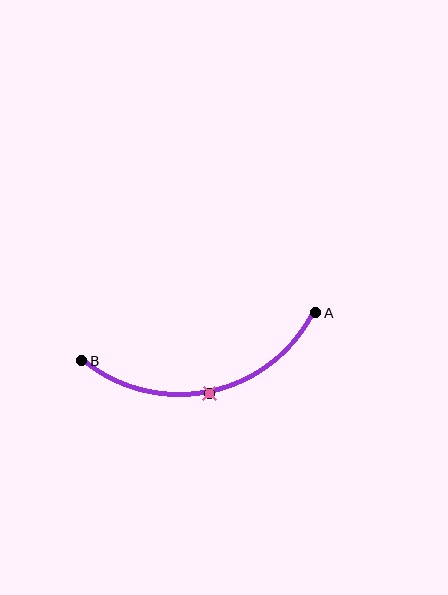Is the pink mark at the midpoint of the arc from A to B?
Yes. The pink mark lies on the arc at equal arc-length from both A and B — it is the arc midpoint.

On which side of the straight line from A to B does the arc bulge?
The arc bulges below the straight line connecting A and B.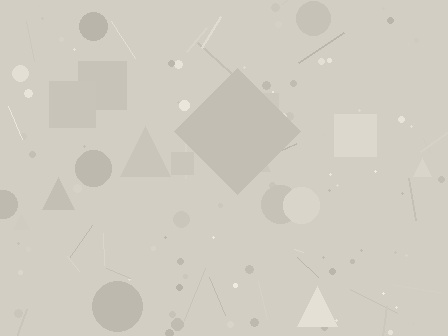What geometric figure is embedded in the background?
A diamond is embedded in the background.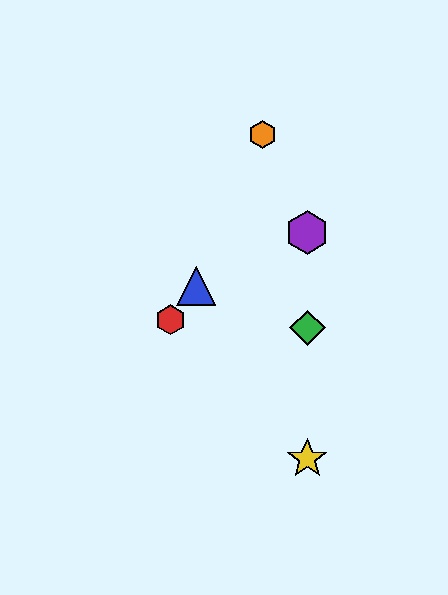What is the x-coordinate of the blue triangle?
The blue triangle is at x≈196.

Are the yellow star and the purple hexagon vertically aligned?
Yes, both are at x≈307.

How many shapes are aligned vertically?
3 shapes (the green diamond, the yellow star, the purple hexagon) are aligned vertically.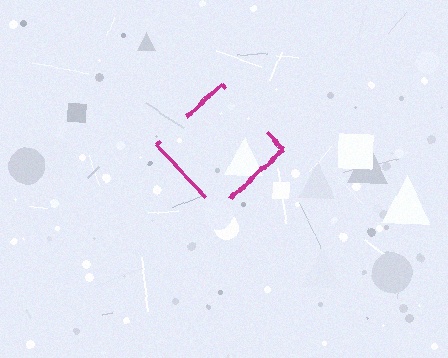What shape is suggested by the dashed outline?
The dashed outline suggests a diamond.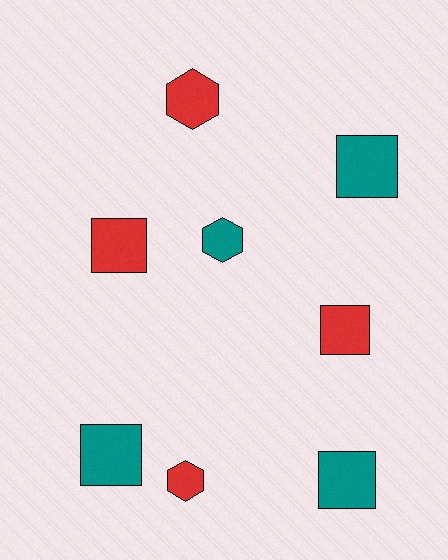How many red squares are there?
There are 2 red squares.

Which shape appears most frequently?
Square, with 5 objects.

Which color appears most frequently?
Red, with 4 objects.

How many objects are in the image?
There are 8 objects.